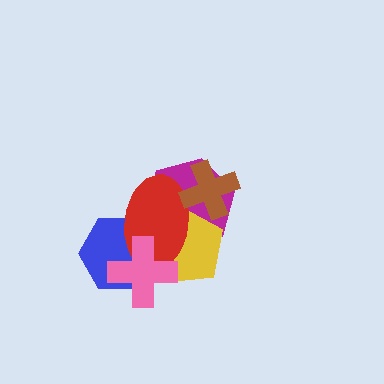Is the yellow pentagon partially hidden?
Yes, it is partially covered by another shape.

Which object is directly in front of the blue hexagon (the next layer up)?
The red ellipse is directly in front of the blue hexagon.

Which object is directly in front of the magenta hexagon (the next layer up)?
The yellow pentagon is directly in front of the magenta hexagon.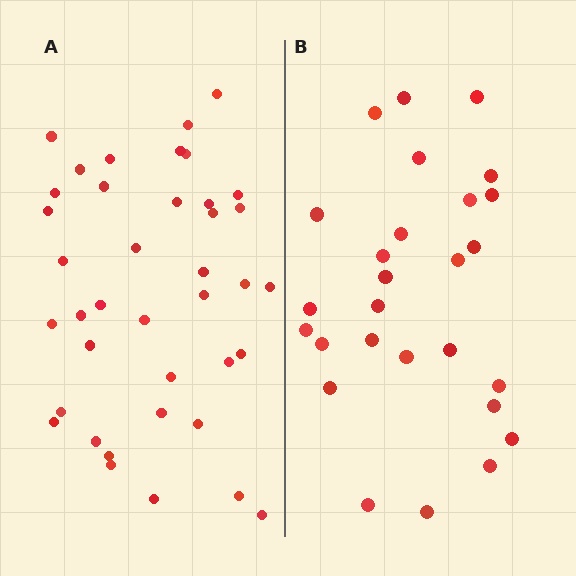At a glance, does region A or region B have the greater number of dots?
Region A (the left region) has more dots.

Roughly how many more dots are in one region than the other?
Region A has roughly 12 or so more dots than region B.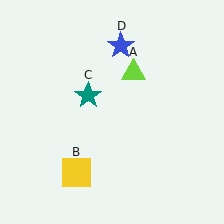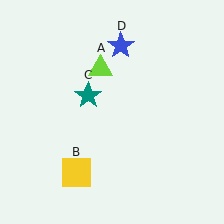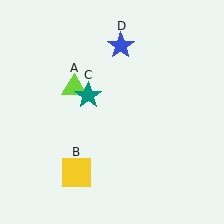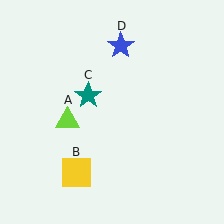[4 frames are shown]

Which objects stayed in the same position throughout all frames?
Yellow square (object B) and teal star (object C) and blue star (object D) remained stationary.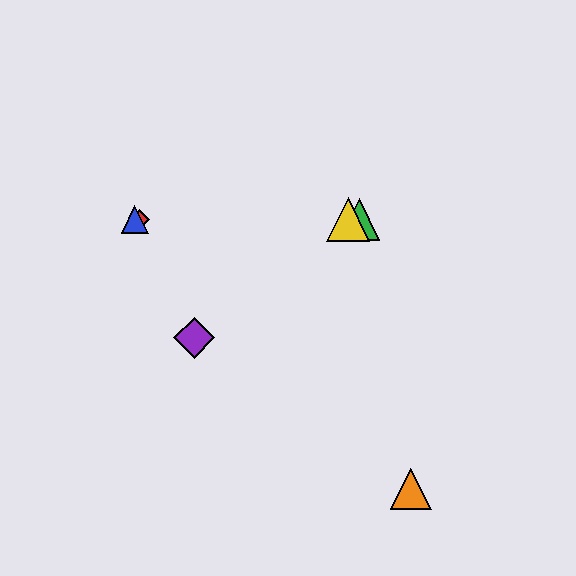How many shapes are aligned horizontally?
4 shapes (the red diamond, the blue triangle, the green triangle, the yellow triangle) are aligned horizontally.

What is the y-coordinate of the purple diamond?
The purple diamond is at y≈338.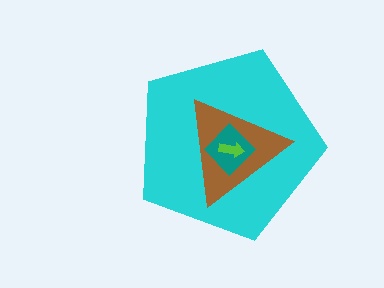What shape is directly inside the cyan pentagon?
The brown triangle.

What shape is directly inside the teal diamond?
The lime arrow.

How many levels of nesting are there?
4.